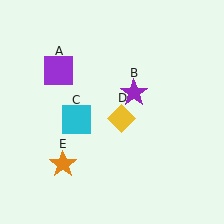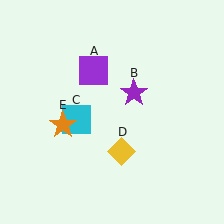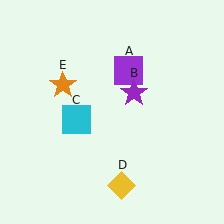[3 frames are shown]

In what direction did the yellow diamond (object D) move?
The yellow diamond (object D) moved down.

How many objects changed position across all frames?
3 objects changed position: purple square (object A), yellow diamond (object D), orange star (object E).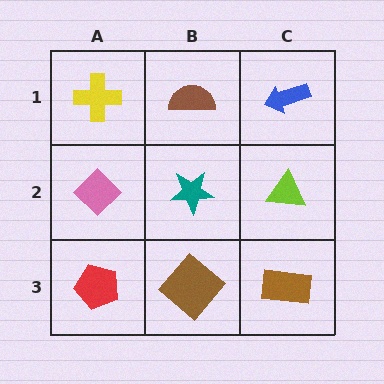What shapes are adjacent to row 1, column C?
A lime triangle (row 2, column C), a brown semicircle (row 1, column B).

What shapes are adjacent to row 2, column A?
A yellow cross (row 1, column A), a red pentagon (row 3, column A), a teal star (row 2, column B).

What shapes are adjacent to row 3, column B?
A teal star (row 2, column B), a red pentagon (row 3, column A), a brown rectangle (row 3, column C).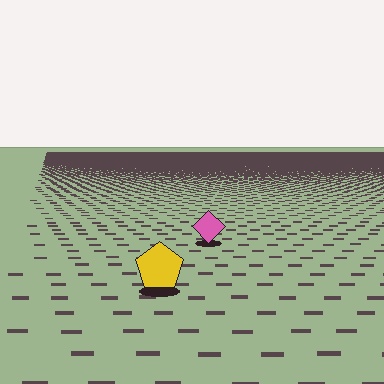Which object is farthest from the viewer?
The pink diamond is farthest from the viewer. It appears smaller and the ground texture around it is denser.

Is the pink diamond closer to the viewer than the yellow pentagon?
No. The yellow pentagon is closer — you can tell from the texture gradient: the ground texture is coarser near it.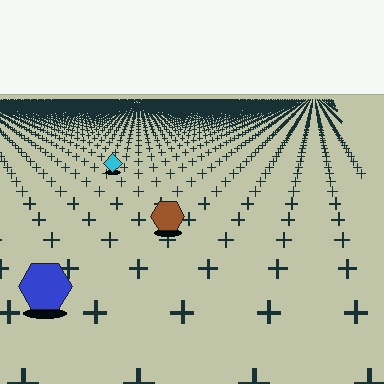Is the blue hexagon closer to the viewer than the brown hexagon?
Yes. The blue hexagon is closer — you can tell from the texture gradient: the ground texture is coarser near it.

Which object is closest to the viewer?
The blue hexagon is closest. The texture marks near it are larger and more spread out.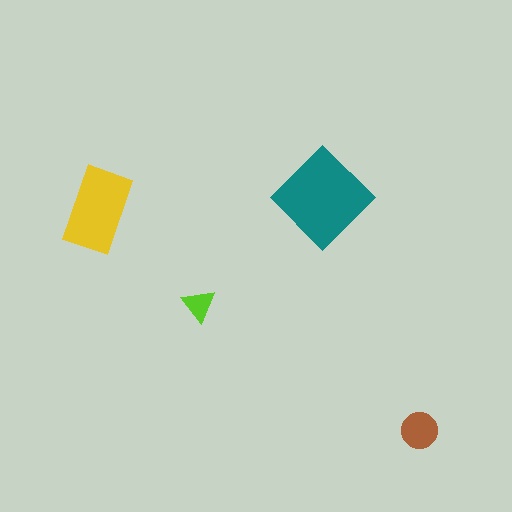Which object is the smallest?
The lime triangle.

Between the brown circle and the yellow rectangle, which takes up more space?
The yellow rectangle.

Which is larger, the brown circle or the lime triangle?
The brown circle.